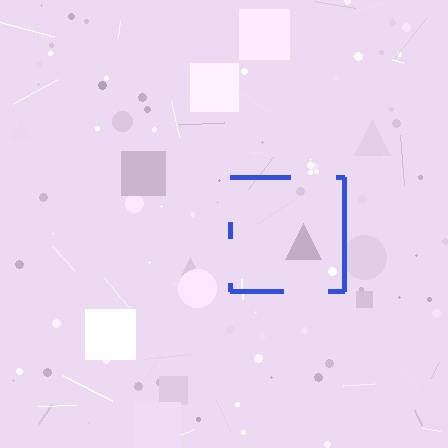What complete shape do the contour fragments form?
The contour fragments form a square.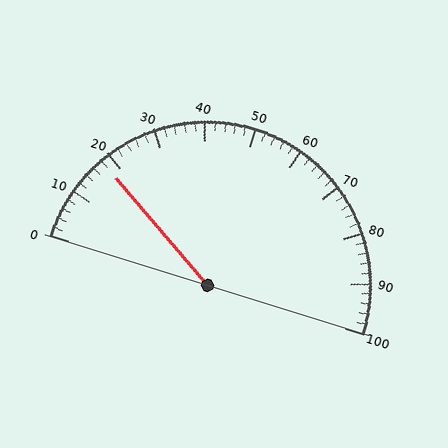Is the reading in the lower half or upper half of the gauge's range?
The reading is in the lower half of the range (0 to 100).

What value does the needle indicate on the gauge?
The needle indicates approximately 18.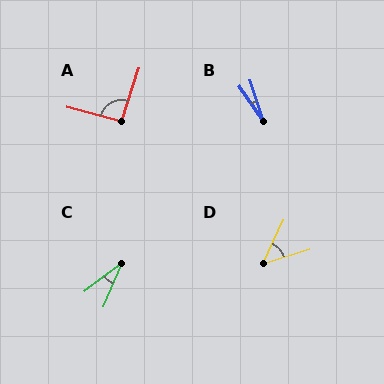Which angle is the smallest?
B, at approximately 17 degrees.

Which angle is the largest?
A, at approximately 94 degrees.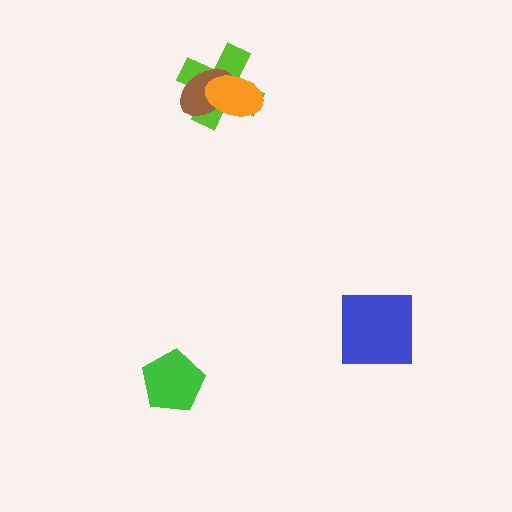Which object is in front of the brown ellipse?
The orange ellipse is in front of the brown ellipse.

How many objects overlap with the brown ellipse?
2 objects overlap with the brown ellipse.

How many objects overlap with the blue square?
0 objects overlap with the blue square.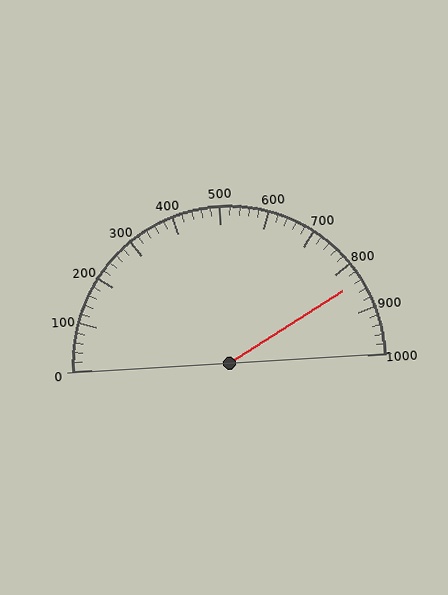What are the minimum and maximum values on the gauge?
The gauge ranges from 0 to 1000.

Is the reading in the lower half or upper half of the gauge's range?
The reading is in the upper half of the range (0 to 1000).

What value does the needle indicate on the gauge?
The needle indicates approximately 840.